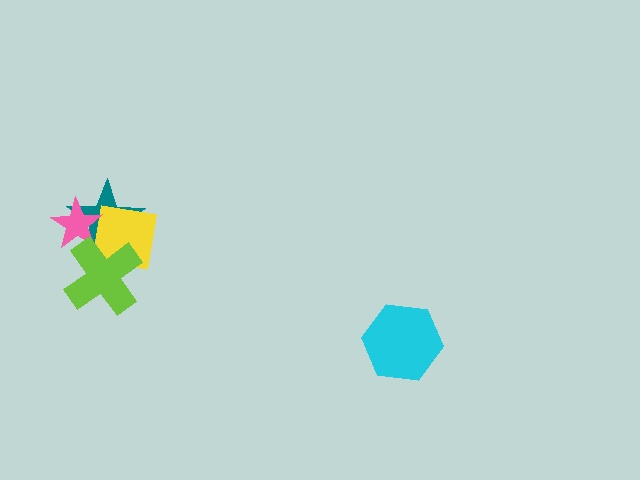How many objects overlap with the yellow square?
3 objects overlap with the yellow square.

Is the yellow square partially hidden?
Yes, it is partially covered by another shape.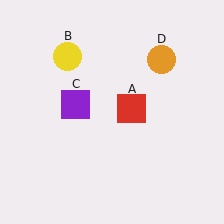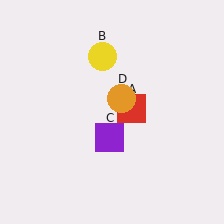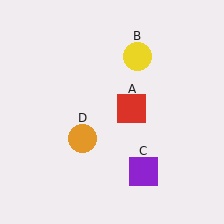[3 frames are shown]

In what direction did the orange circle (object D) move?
The orange circle (object D) moved down and to the left.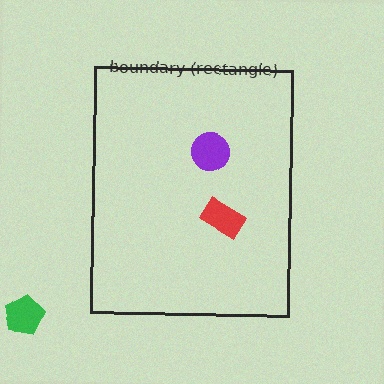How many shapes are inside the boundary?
2 inside, 1 outside.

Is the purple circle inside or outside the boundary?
Inside.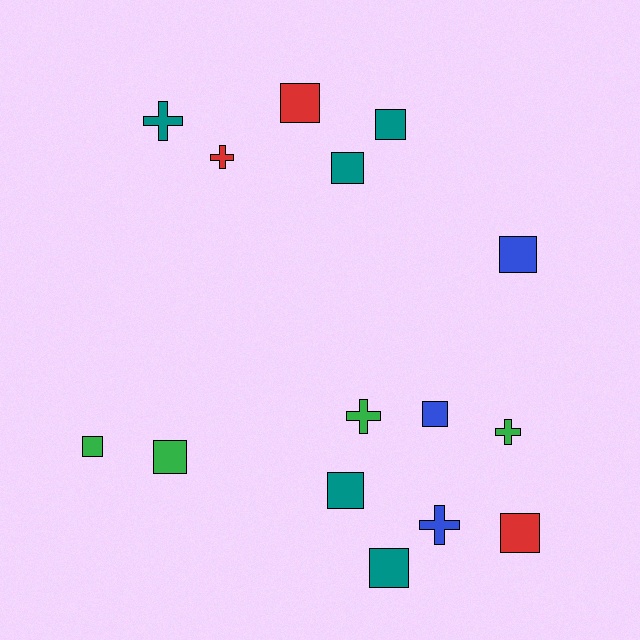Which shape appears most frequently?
Square, with 10 objects.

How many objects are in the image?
There are 15 objects.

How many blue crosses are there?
There is 1 blue cross.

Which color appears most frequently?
Teal, with 5 objects.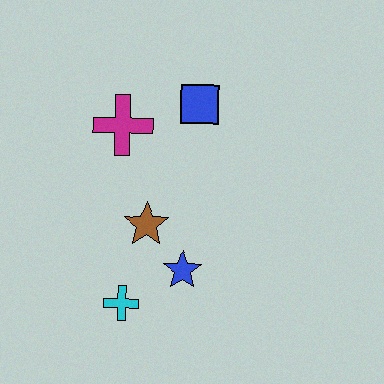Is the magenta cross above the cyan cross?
Yes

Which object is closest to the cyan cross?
The blue star is closest to the cyan cross.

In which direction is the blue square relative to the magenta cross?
The blue square is to the right of the magenta cross.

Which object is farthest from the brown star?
The blue square is farthest from the brown star.